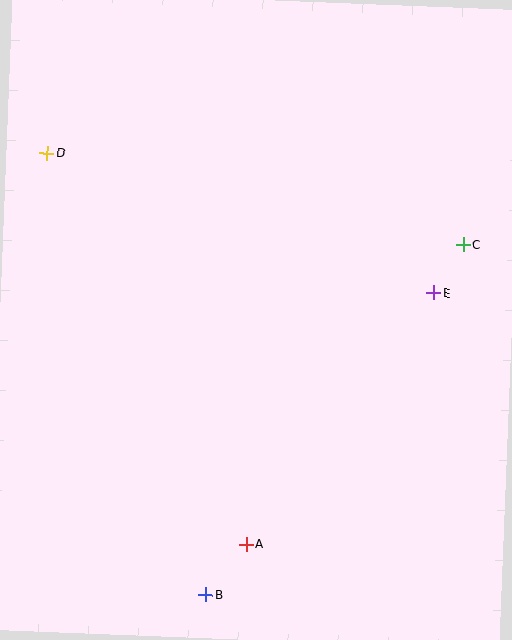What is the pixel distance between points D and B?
The distance between D and B is 469 pixels.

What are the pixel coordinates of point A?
Point A is at (247, 544).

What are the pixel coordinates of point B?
Point B is at (206, 595).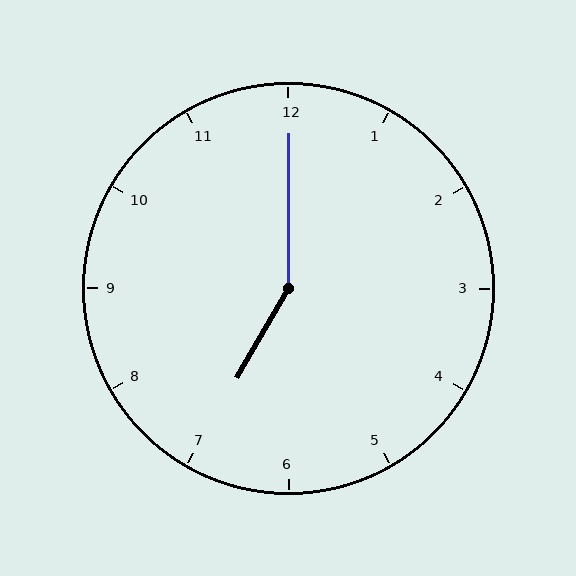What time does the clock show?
7:00.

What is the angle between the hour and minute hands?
Approximately 150 degrees.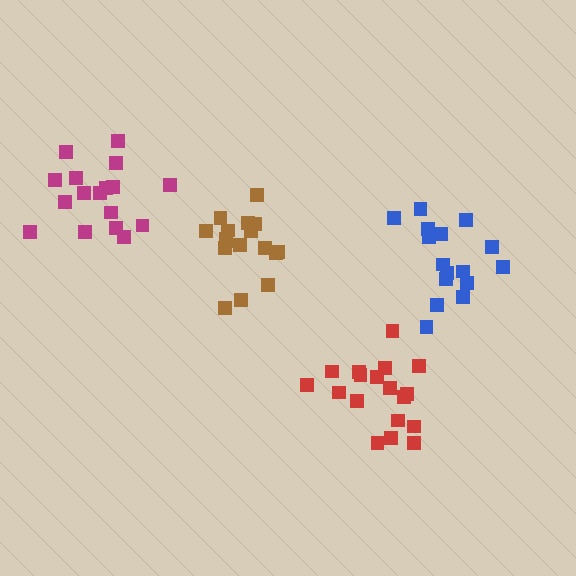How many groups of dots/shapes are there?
There are 4 groups.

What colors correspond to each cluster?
The clusters are colored: blue, magenta, red, brown.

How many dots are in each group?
Group 1: 16 dots, Group 2: 17 dots, Group 3: 18 dots, Group 4: 17 dots (68 total).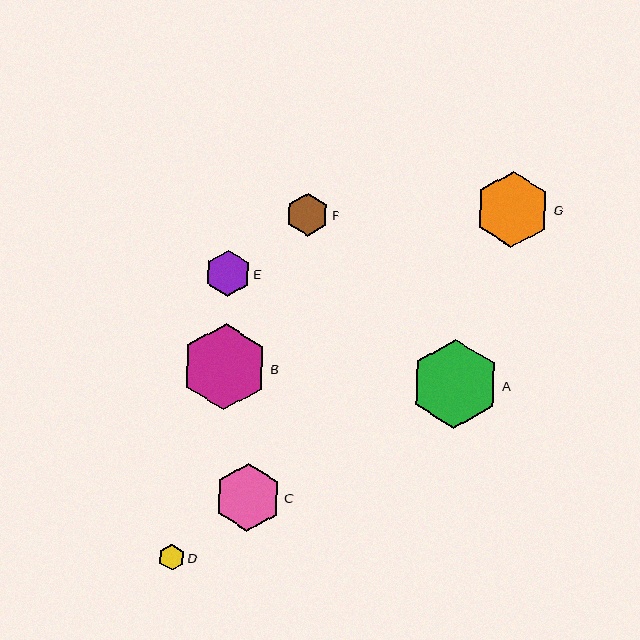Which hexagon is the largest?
Hexagon A is the largest with a size of approximately 89 pixels.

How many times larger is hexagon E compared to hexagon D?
Hexagon E is approximately 1.8 times the size of hexagon D.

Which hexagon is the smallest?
Hexagon D is the smallest with a size of approximately 26 pixels.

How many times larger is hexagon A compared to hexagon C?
Hexagon A is approximately 1.3 times the size of hexagon C.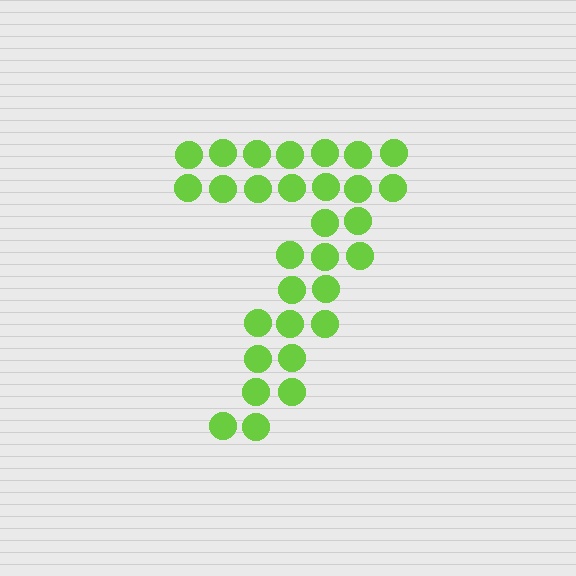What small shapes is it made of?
It is made of small circles.